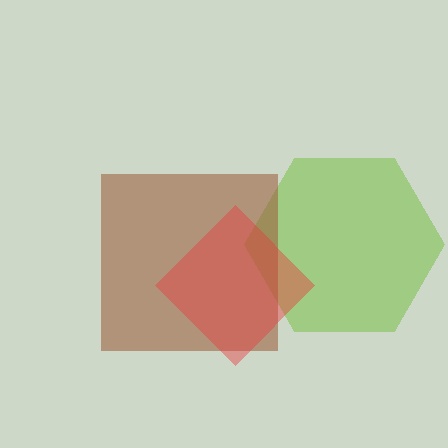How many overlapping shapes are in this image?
There are 3 overlapping shapes in the image.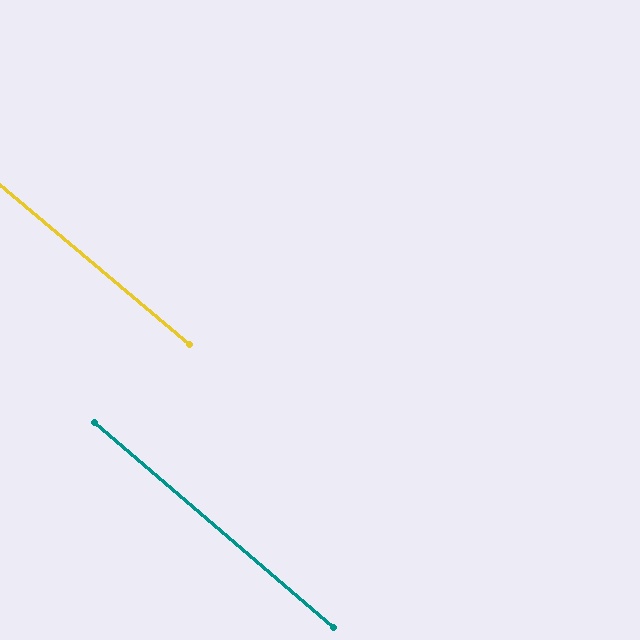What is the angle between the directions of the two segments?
Approximately 1 degree.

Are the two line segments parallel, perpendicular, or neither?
Parallel — their directions differ by only 0.8°.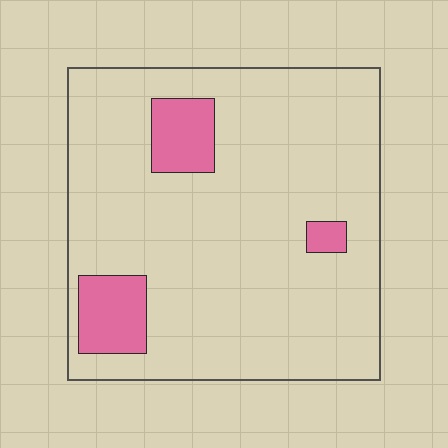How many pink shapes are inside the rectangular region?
3.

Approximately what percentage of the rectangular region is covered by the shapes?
Approximately 10%.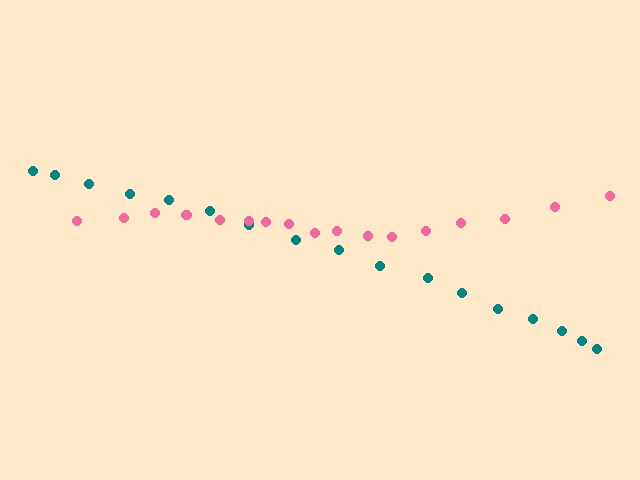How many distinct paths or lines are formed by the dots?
There are 2 distinct paths.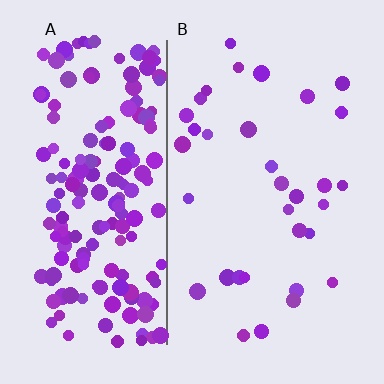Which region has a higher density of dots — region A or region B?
A (the left).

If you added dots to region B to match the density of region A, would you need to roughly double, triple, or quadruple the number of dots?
Approximately quadruple.